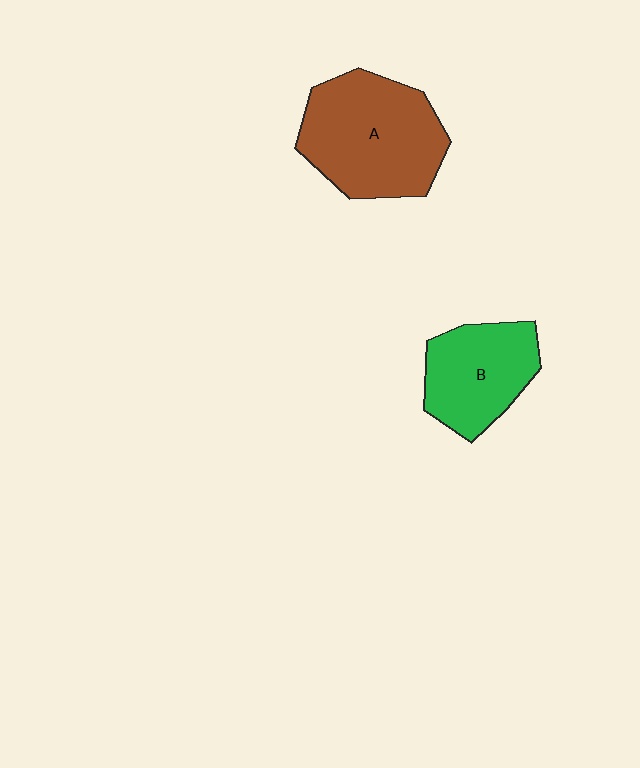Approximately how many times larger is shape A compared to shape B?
Approximately 1.4 times.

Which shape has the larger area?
Shape A (brown).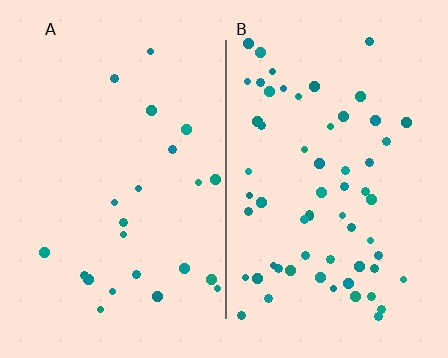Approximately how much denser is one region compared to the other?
Approximately 2.8× — region B over region A.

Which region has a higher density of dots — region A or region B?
B (the right).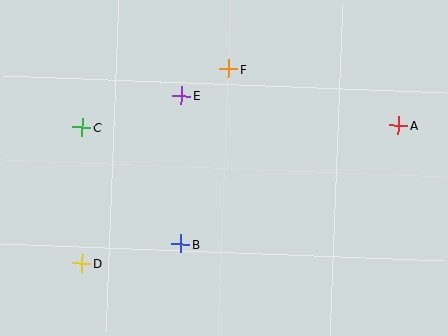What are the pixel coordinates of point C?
Point C is at (82, 127).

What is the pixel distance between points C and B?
The distance between C and B is 153 pixels.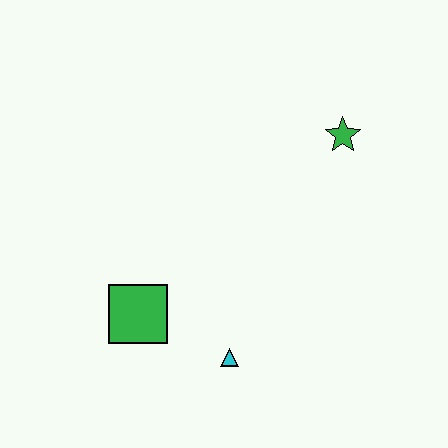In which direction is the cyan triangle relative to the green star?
The cyan triangle is below the green star.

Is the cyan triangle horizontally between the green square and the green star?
Yes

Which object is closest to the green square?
The cyan triangle is closest to the green square.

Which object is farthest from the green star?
The green square is farthest from the green star.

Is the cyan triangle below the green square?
Yes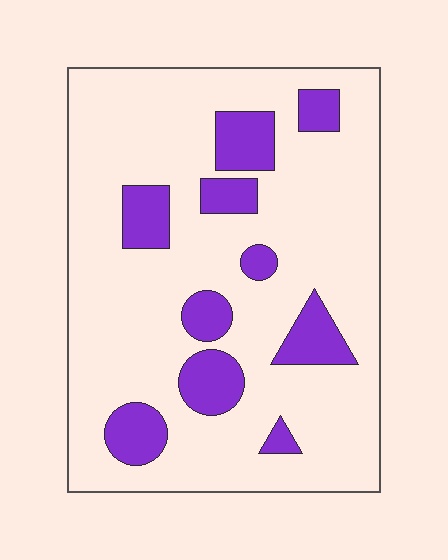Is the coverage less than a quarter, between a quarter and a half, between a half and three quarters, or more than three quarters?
Less than a quarter.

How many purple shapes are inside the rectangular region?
10.